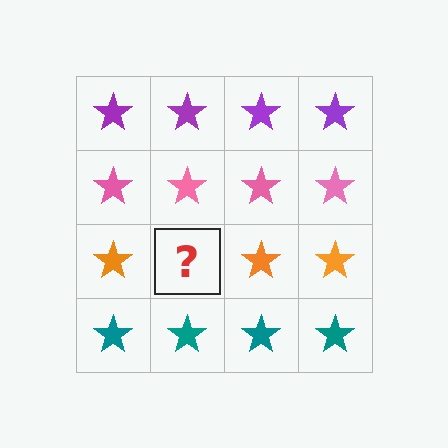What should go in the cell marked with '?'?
The missing cell should contain an orange star.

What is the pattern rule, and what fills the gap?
The rule is that each row has a consistent color. The gap should be filled with an orange star.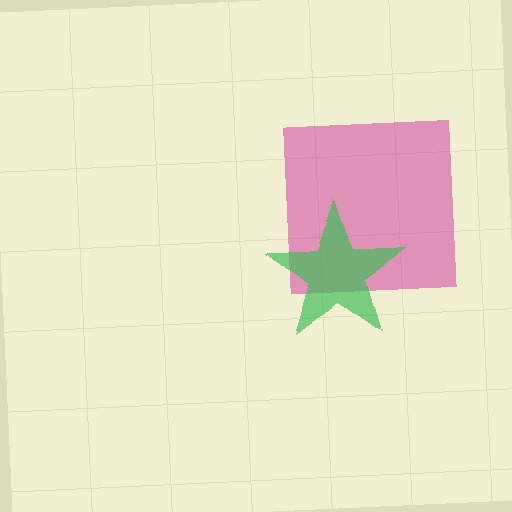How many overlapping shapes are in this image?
There are 2 overlapping shapes in the image.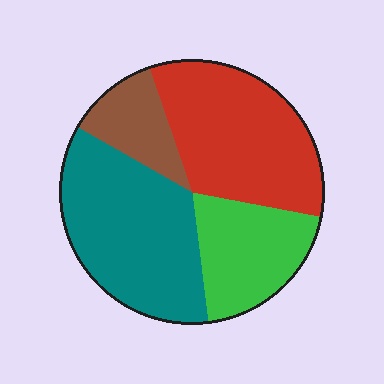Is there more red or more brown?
Red.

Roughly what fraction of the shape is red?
Red covers about 35% of the shape.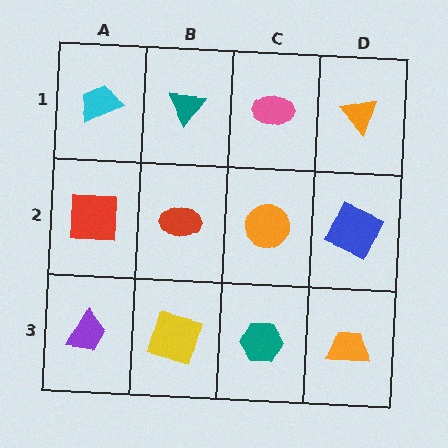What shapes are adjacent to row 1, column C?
An orange circle (row 2, column C), a teal triangle (row 1, column B), an orange triangle (row 1, column D).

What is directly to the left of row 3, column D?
A teal hexagon.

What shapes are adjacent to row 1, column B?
A red ellipse (row 2, column B), a cyan trapezoid (row 1, column A), a pink ellipse (row 1, column C).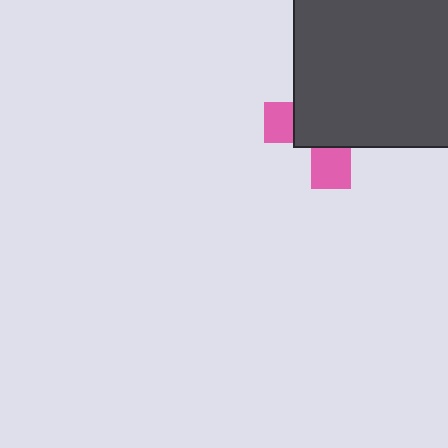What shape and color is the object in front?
The object in front is a dark gray rectangle.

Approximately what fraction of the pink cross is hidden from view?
Roughly 68% of the pink cross is hidden behind the dark gray rectangle.